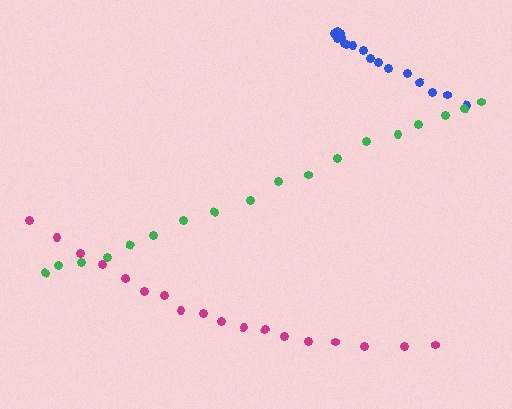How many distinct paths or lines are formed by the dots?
There are 3 distinct paths.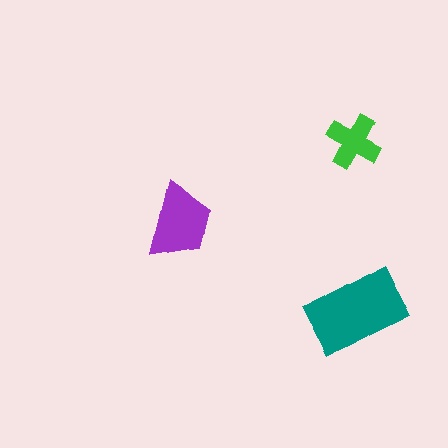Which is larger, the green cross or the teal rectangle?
The teal rectangle.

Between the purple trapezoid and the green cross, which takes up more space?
The purple trapezoid.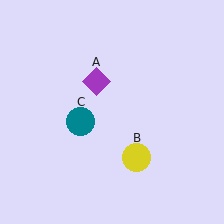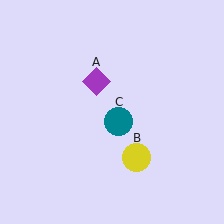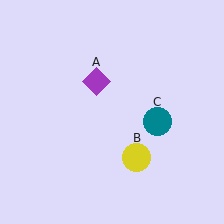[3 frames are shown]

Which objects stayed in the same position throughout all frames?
Purple diamond (object A) and yellow circle (object B) remained stationary.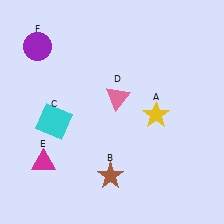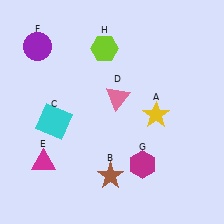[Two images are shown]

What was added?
A magenta hexagon (G), a lime hexagon (H) were added in Image 2.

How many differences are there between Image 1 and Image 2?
There are 2 differences between the two images.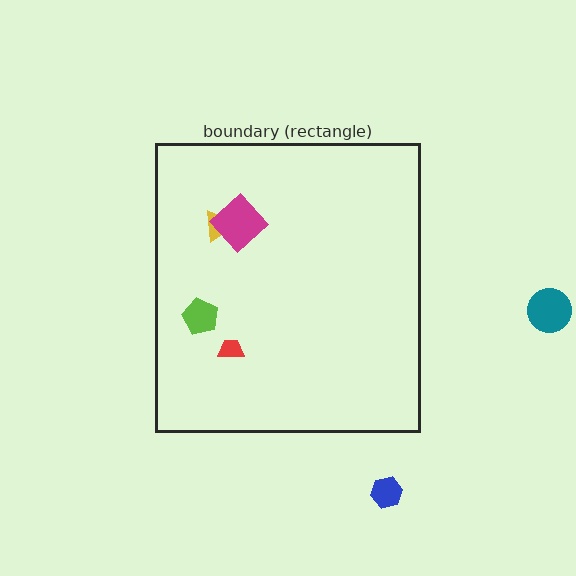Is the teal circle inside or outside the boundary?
Outside.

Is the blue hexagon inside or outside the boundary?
Outside.